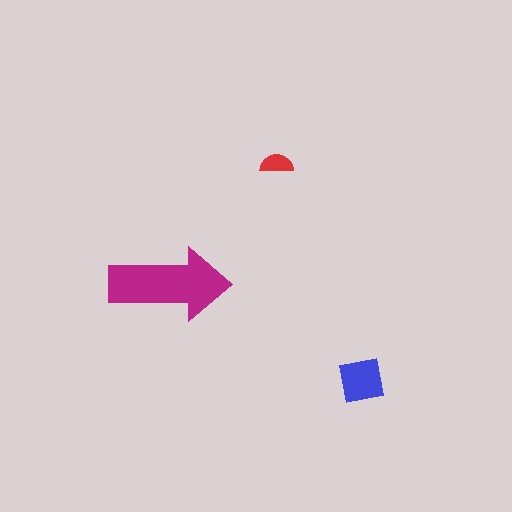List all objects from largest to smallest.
The magenta arrow, the blue square, the red semicircle.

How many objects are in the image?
There are 3 objects in the image.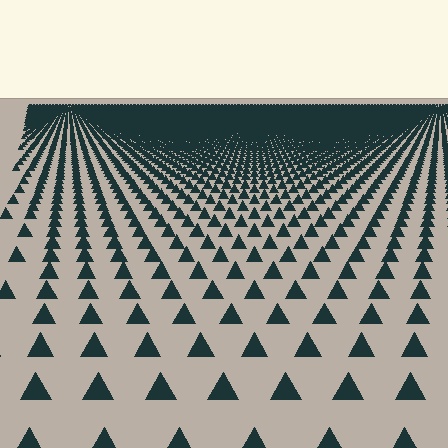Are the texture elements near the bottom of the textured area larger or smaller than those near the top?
Larger. Near the bottom, elements are closer to the viewer and appear at a bigger on-screen size.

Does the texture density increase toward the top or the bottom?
Density increases toward the top.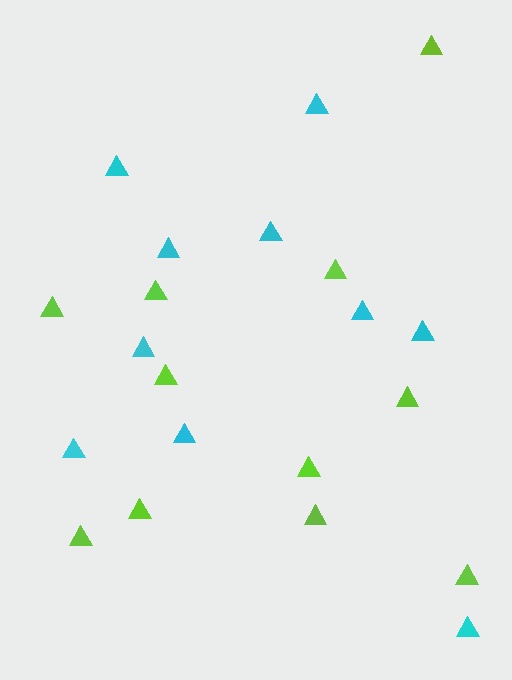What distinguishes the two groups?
There are 2 groups: one group of lime triangles (11) and one group of cyan triangles (10).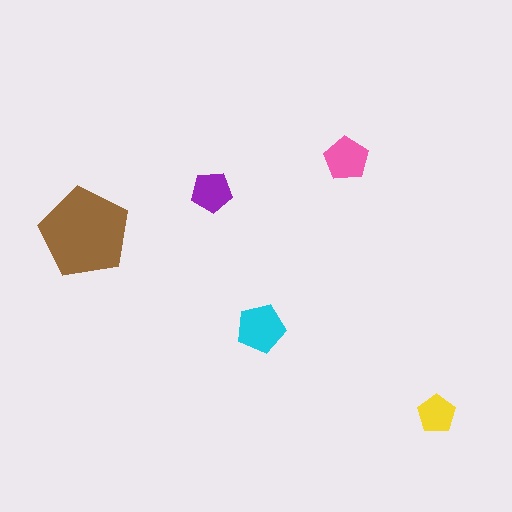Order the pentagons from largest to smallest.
the brown one, the cyan one, the pink one, the purple one, the yellow one.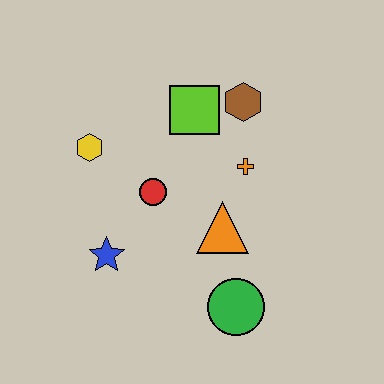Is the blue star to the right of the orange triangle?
No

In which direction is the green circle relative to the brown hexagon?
The green circle is below the brown hexagon.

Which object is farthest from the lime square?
The green circle is farthest from the lime square.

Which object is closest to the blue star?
The red circle is closest to the blue star.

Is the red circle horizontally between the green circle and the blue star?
Yes